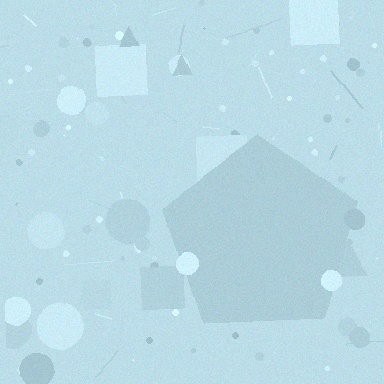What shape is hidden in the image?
A pentagon is hidden in the image.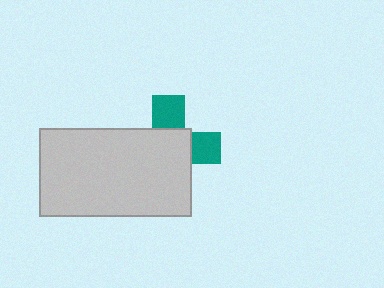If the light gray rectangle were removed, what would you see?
You would see the complete teal cross.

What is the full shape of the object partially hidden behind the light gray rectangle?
The partially hidden object is a teal cross.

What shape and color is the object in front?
The object in front is a light gray rectangle.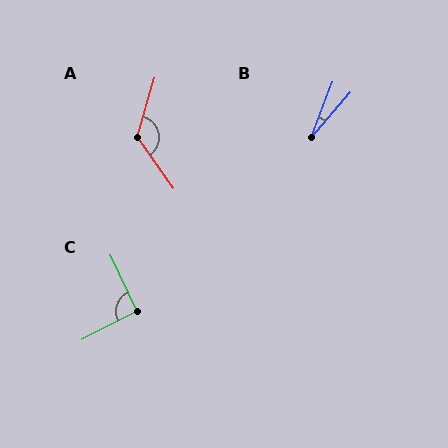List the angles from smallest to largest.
B (19°), C (92°), A (129°).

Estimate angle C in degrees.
Approximately 92 degrees.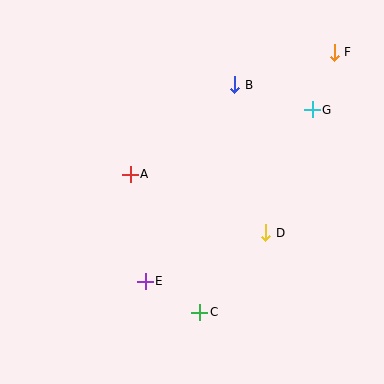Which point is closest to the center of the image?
Point A at (130, 174) is closest to the center.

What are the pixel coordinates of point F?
Point F is at (334, 52).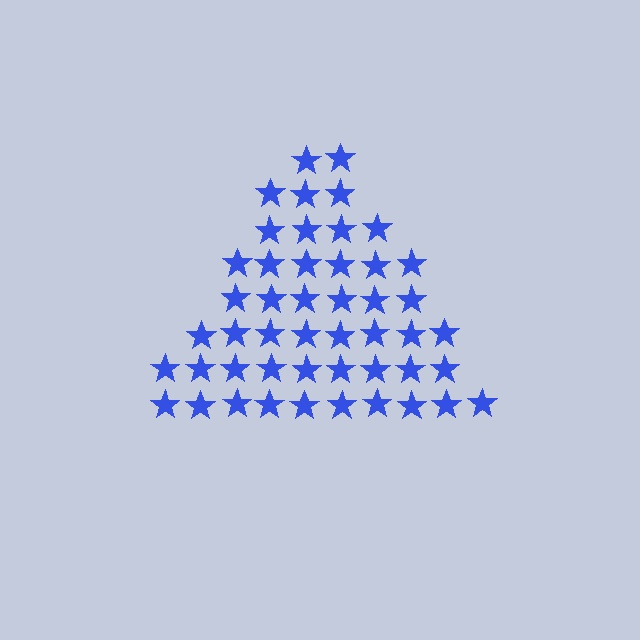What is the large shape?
The large shape is a triangle.